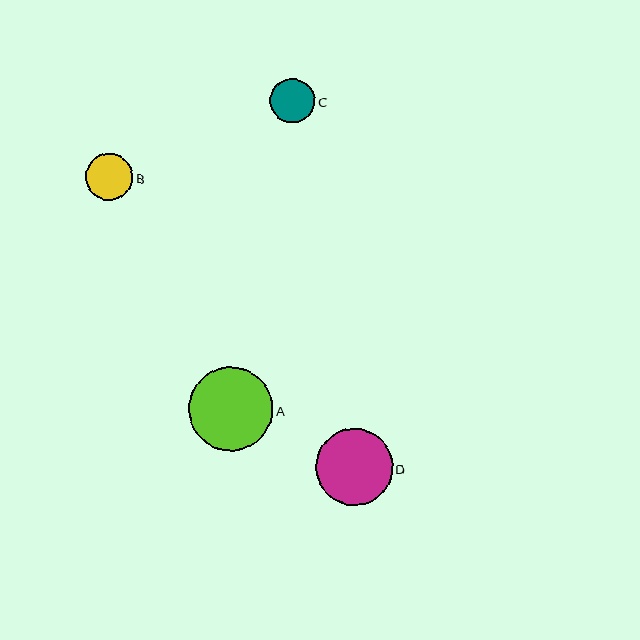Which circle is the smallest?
Circle C is the smallest with a size of approximately 45 pixels.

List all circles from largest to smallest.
From largest to smallest: A, D, B, C.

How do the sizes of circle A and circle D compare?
Circle A and circle D are approximately the same size.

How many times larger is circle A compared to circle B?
Circle A is approximately 1.8 times the size of circle B.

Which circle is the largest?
Circle A is the largest with a size of approximately 84 pixels.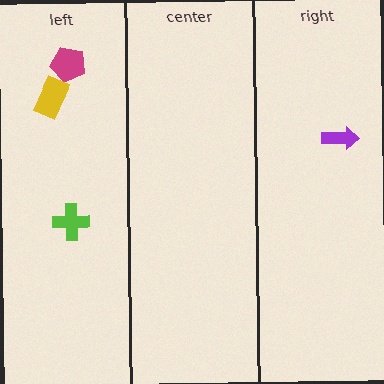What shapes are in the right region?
The purple arrow.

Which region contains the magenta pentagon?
The left region.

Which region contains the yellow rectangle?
The left region.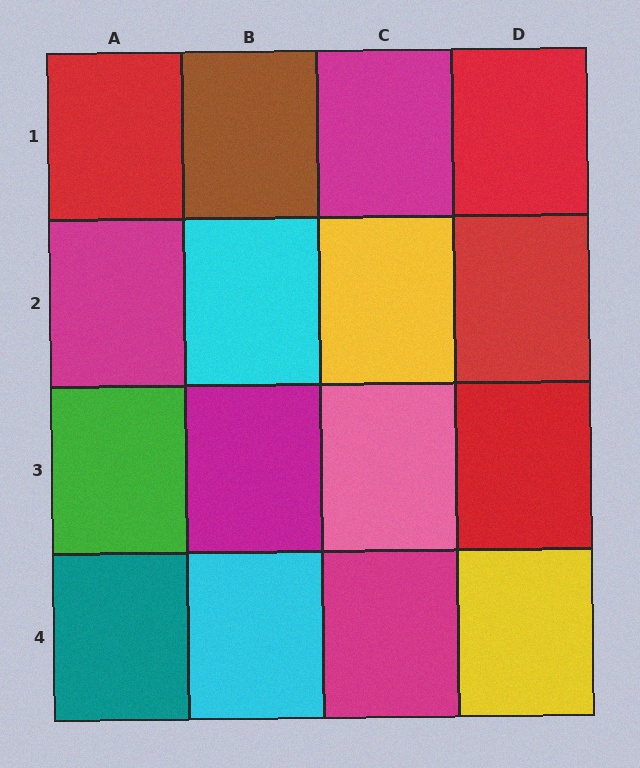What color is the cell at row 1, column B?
Brown.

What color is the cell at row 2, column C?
Yellow.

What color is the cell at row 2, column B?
Cyan.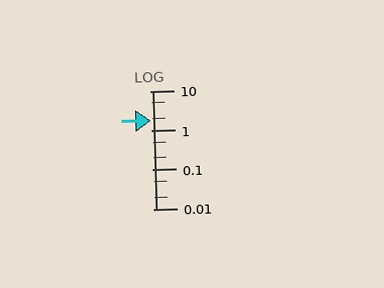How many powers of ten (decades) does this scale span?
The scale spans 3 decades, from 0.01 to 10.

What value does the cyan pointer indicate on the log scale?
The pointer indicates approximately 1.8.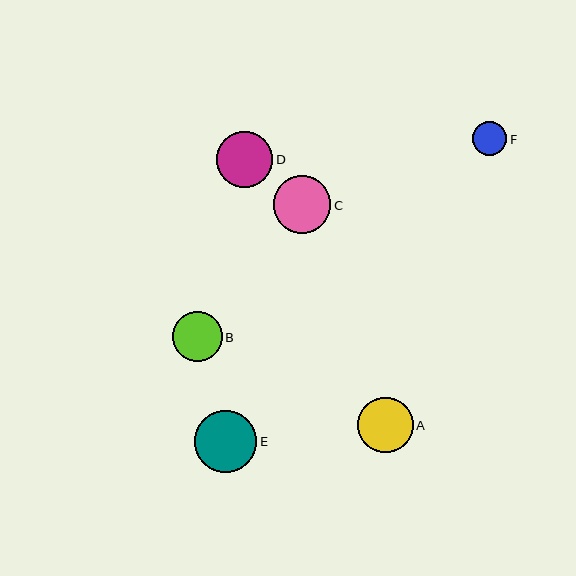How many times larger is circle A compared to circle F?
Circle A is approximately 1.6 times the size of circle F.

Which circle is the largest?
Circle E is the largest with a size of approximately 62 pixels.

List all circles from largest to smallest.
From largest to smallest: E, C, D, A, B, F.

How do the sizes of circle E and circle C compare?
Circle E and circle C are approximately the same size.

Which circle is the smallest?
Circle F is the smallest with a size of approximately 35 pixels.